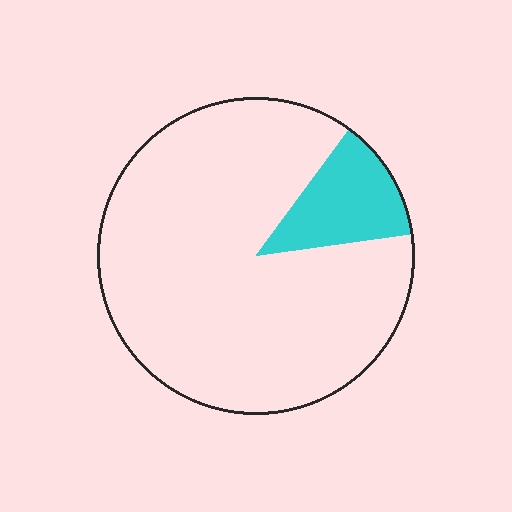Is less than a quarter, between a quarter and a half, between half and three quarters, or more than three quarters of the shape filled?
Less than a quarter.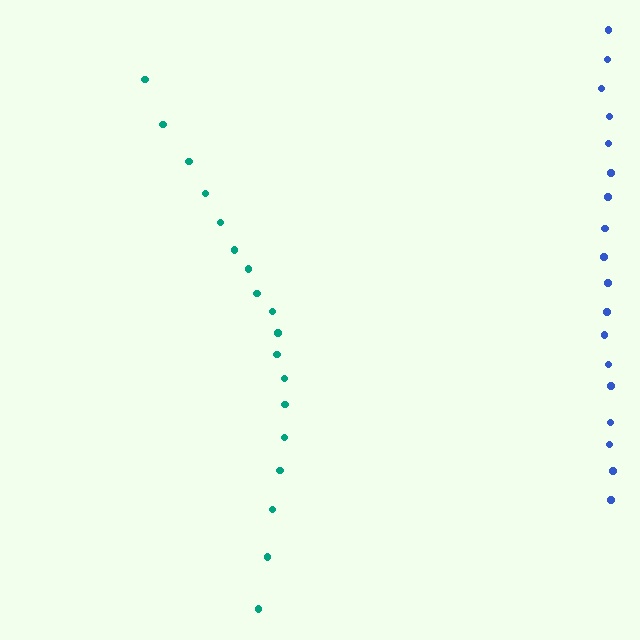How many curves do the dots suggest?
There are 2 distinct paths.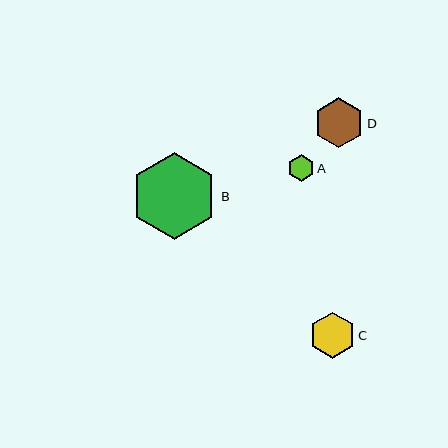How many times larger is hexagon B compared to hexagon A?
Hexagon B is approximately 3.2 times the size of hexagon A.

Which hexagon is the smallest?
Hexagon A is the smallest with a size of approximately 27 pixels.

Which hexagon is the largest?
Hexagon B is the largest with a size of approximately 87 pixels.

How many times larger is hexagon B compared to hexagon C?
Hexagon B is approximately 1.9 times the size of hexagon C.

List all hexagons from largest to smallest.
From largest to smallest: B, D, C, A.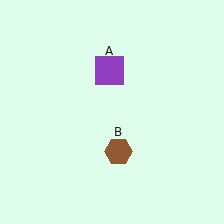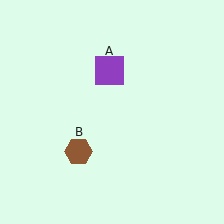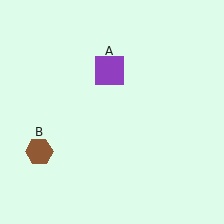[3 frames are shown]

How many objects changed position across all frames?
1 object changed position: brown hexagon (object B).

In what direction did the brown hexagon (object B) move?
The brown hexagon (object B) moved left.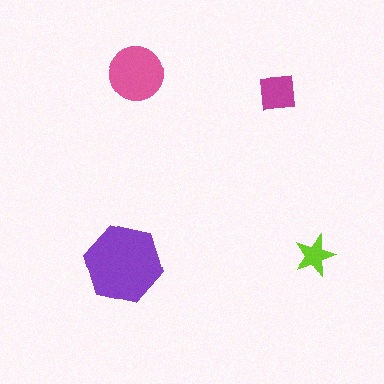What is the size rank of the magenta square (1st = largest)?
3rd.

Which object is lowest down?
The purple hexagon is bottommost.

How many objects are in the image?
There are 4 objects in the image.